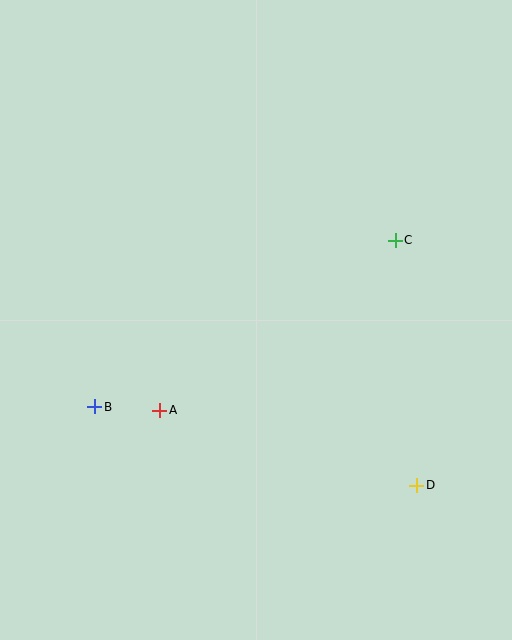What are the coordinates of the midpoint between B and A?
The midpoint between B and A is at (127, 408).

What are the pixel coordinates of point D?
Point D is at (417, 485).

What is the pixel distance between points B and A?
The distance between B and A is 65 pixels.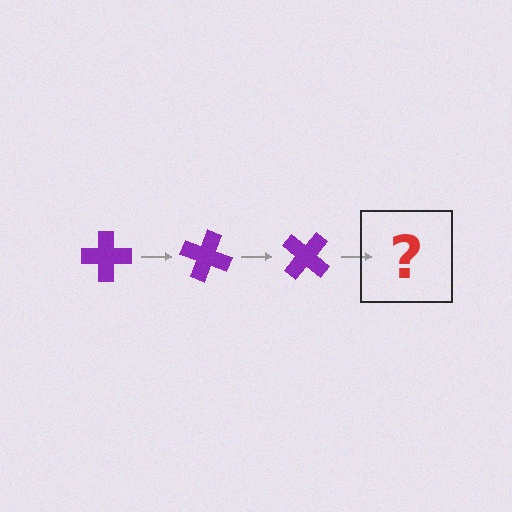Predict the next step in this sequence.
The next step is a purple cross rotated 60 degrees.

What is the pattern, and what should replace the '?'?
The pattern is that the cross rotates 20 degrees each step. The '?' should be a purple cross rotated 60 degrees.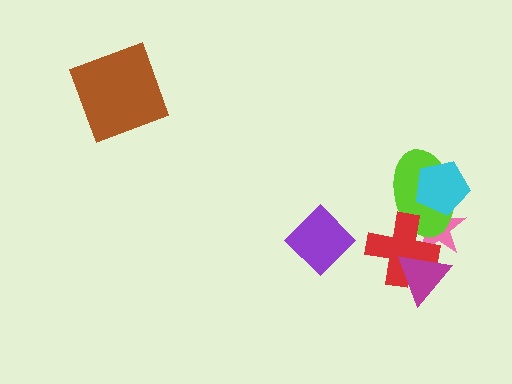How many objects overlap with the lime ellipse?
3 objects overlap with the lime ellipse.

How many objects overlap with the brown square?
0 objects overlap with the brown square.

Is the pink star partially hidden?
Yes, it is partially covered by another shape.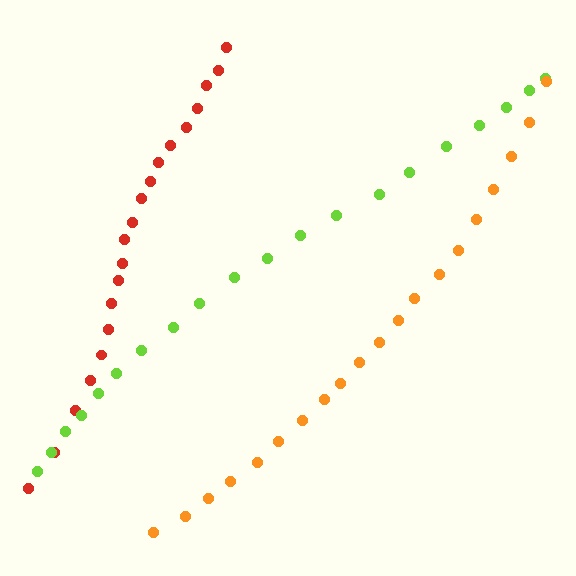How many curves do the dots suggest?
There are 3 distinct paths.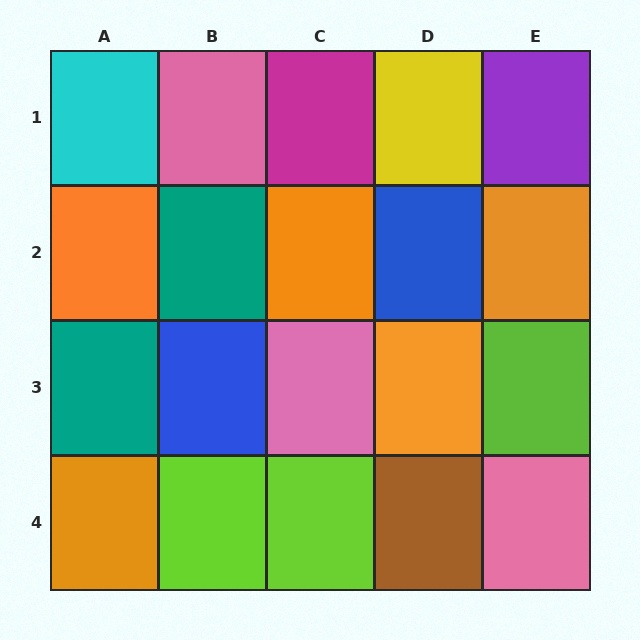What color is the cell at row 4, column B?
Lime.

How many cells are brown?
1 cell is brown.